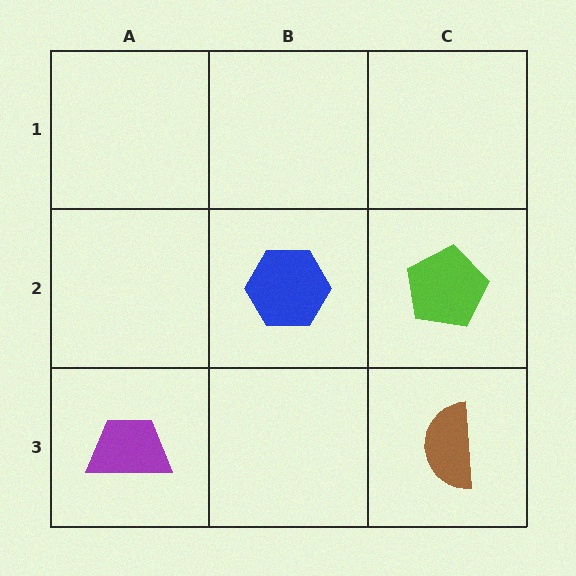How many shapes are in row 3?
2 shapes.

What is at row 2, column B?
A blue hexagon.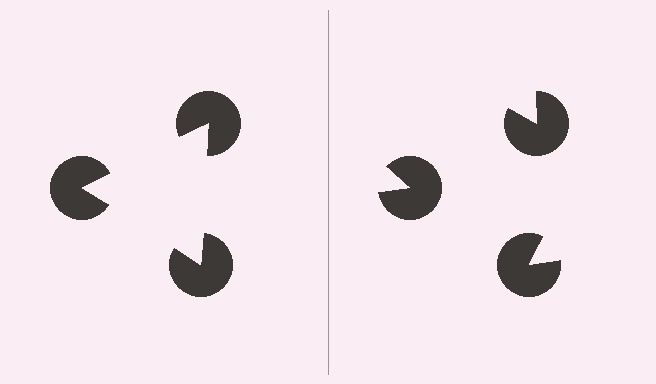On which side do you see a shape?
An illusory triangle appears on the left side. On the right side the wedge cuts are rotated, so no coherent shape forms.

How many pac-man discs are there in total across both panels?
6 — 3 on each side.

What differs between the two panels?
The pac-man discs are positioned identically on both sides; only the wedge orientations differ. On the left they align to a triangle; on the right they are misaligned.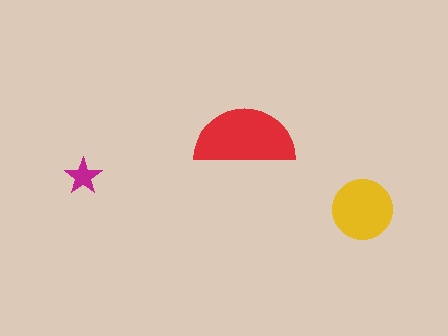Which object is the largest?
The red semicircle.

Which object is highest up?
The red semicircle is topmost.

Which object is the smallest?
The magenta star.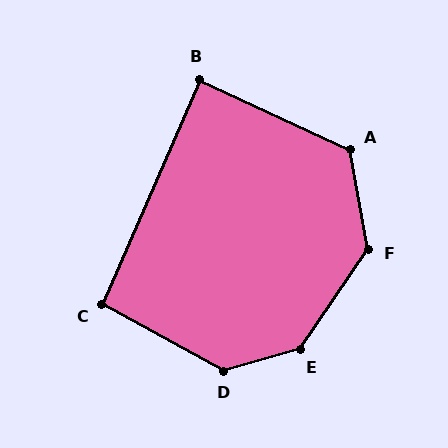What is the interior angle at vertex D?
Approximately 136 degrees (obtuse).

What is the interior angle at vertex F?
Approximately 135 degrees (obtuse).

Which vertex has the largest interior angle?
E, at approximately 140 degrees.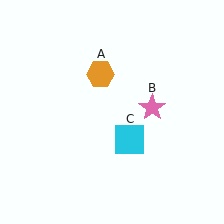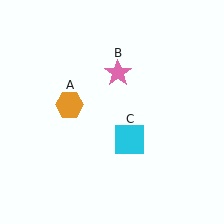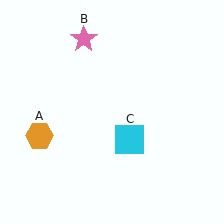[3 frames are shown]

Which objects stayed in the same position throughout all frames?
Cyan square (object C) remained stationary.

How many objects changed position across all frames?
2 objects changed position: orange hexagon (object A), pink star (object B).